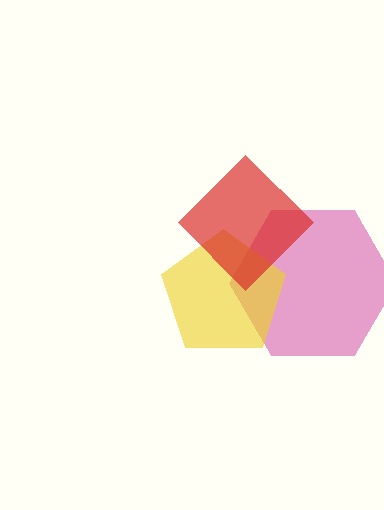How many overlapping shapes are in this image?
There are 3 overlapping shapes in the image.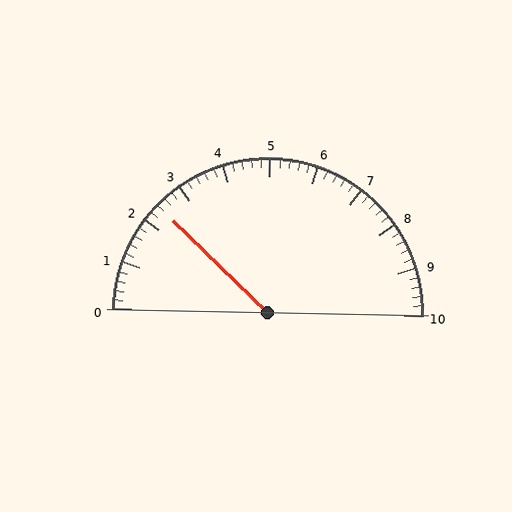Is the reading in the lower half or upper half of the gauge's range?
The reading is in the lower half of the range (0 to 10).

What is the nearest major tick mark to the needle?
The nearest major tick mark is 2.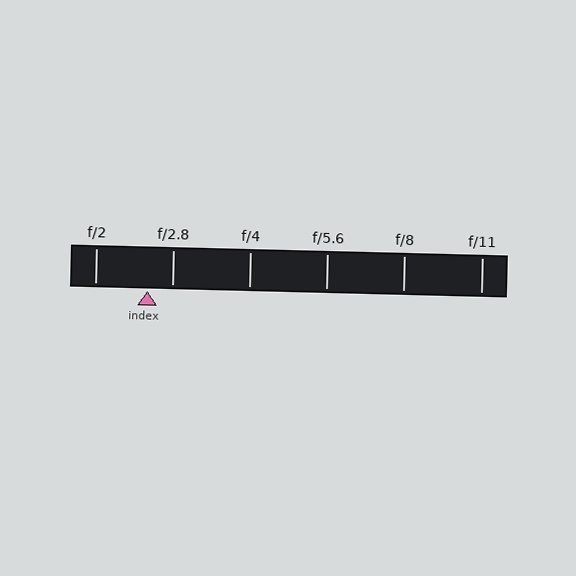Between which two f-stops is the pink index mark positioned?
The index mark is between f/2 and f/2.8.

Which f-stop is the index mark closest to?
The index mark is closest to f/2.8.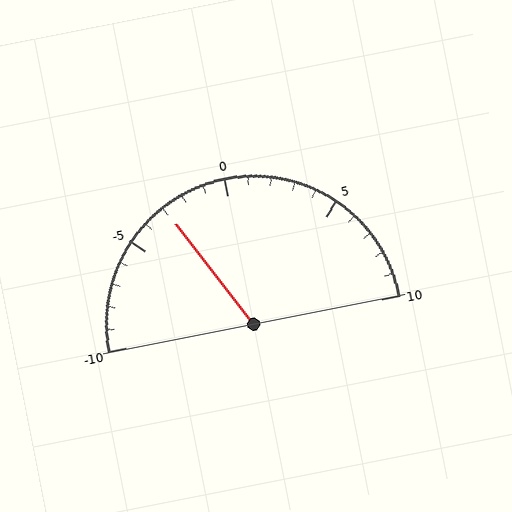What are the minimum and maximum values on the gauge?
The gauge ranges from -10 to 10.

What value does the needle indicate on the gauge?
The needle indicates approximately -3.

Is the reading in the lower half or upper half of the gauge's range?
The reading is in the lower half of the range (-10 to 10).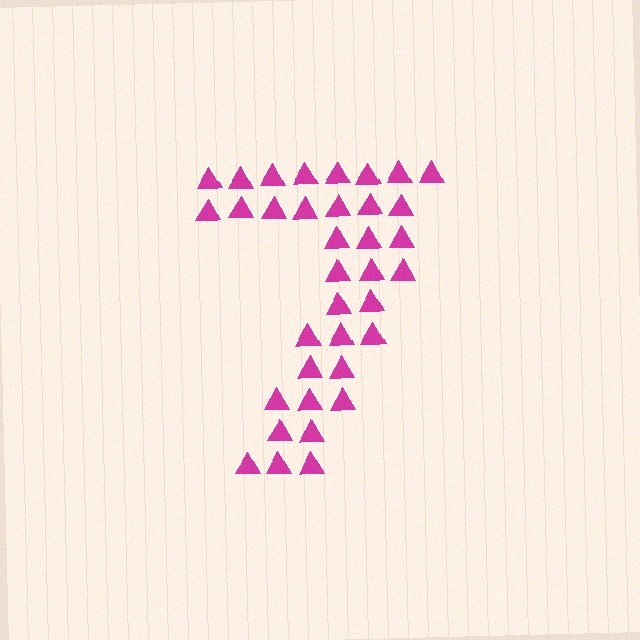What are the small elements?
The small elements are triangles.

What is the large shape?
The large shape is the digit 7.